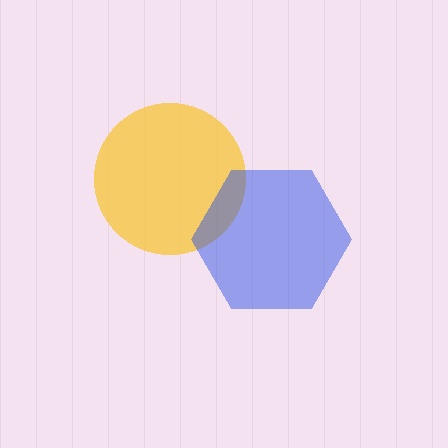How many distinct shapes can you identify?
There are 2 distinct shapes: a yellow circle, a blue hexagon.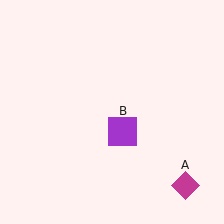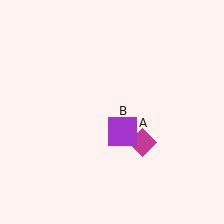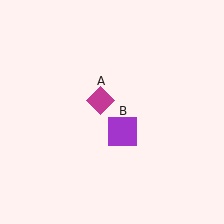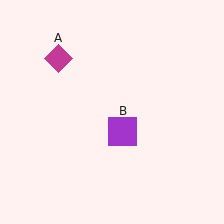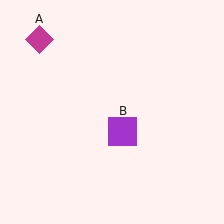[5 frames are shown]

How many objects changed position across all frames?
1 object changed position: magenta diamond (object A).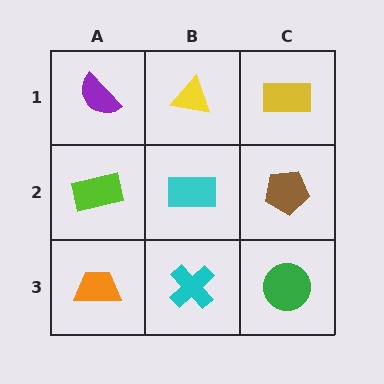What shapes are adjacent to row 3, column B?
A cyan rectangle (row 2, column B), an orange trapezoid (row 3, column A), a green circle (row 3, column C).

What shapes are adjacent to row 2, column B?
A yellow triangle (row 1, column B), a cyan cross (row 3, column B), a lime rectangle (row 2, column A), a brown pentagon (row 2, column C).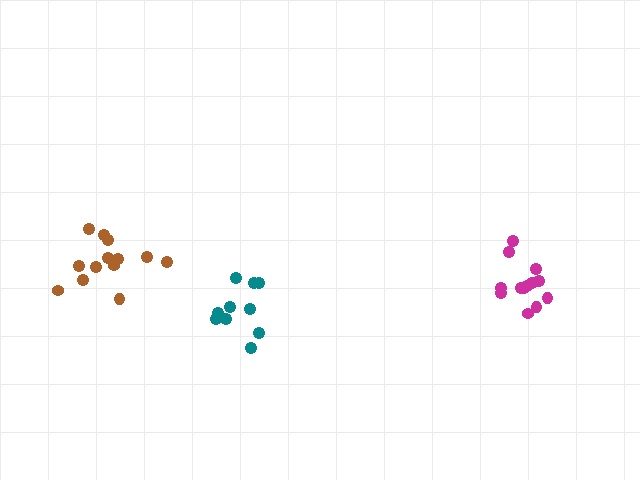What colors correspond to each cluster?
The clusters are colored: magenta, teal, brown.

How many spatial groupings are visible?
There are 3 spatial groupings.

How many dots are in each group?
Group 1: 13 dots, Group 2: 10 dots, Group 3: 13 dots (36 total).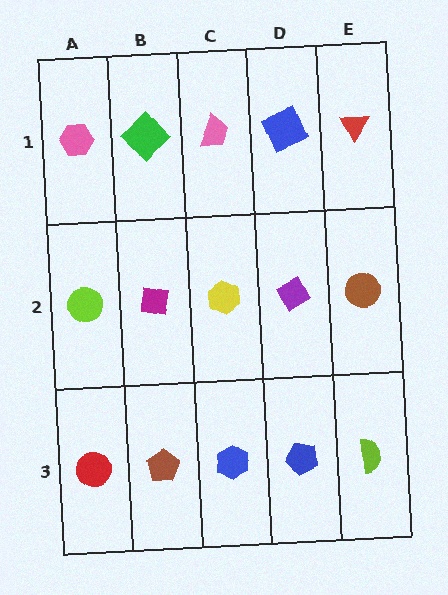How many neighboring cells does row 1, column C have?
3.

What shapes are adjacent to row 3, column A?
A lime circle (row 2, column A), a brown pentagon (row 3, column B).